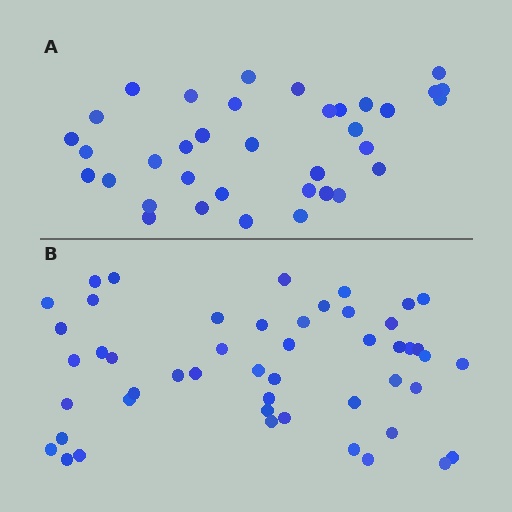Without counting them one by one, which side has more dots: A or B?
Region B (the bottom region) has more dots.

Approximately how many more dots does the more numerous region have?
Region B has approximately 15 more dots than region A.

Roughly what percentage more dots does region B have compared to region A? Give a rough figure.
About 35% more.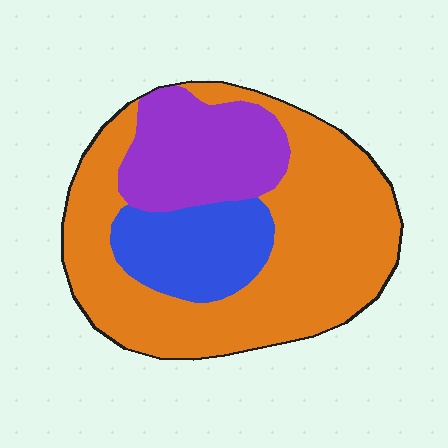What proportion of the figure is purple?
Purple covers about 20% of the figure.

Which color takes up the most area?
Orange, at roughly 60%.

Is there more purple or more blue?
Purple.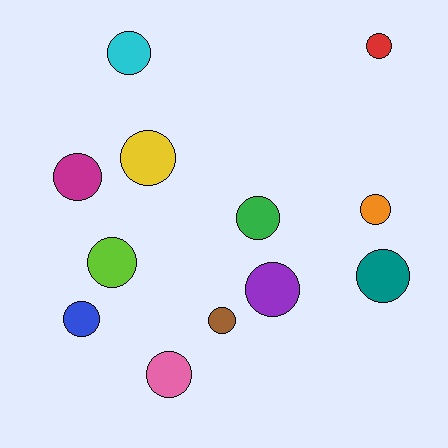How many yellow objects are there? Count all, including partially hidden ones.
There is 1 yellow object.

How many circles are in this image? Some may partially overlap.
There are 12 circles.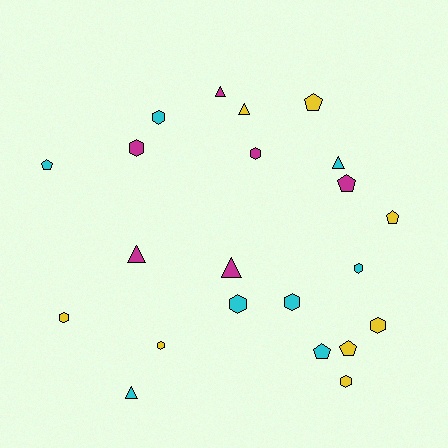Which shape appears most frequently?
Hexagon, with 10 objects.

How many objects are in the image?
There are 22 objects.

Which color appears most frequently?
Cyan, with 8 objects.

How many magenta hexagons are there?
There are 2 magenta hexagons.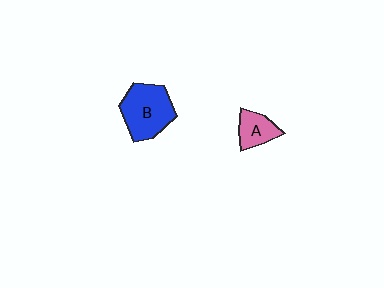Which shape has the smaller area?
Shape A (pink).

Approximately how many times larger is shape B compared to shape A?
Approximately 2.0 times.